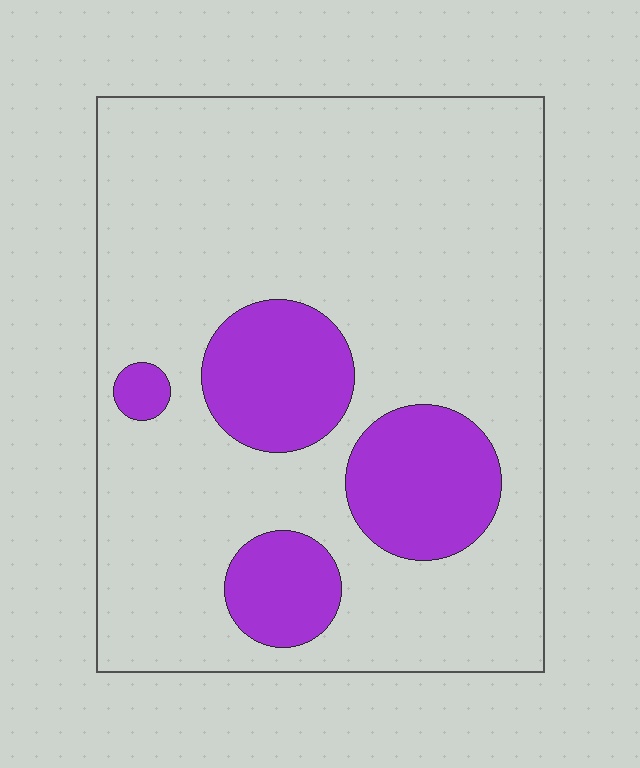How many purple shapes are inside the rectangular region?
4.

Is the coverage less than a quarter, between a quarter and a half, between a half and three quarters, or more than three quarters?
Less than a quarter.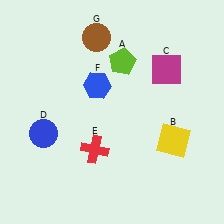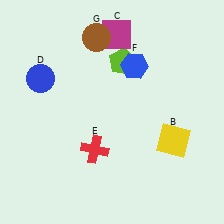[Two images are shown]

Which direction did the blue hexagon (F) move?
The blue hexagon (F) moved right.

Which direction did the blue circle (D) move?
The blue circle (D) moved up.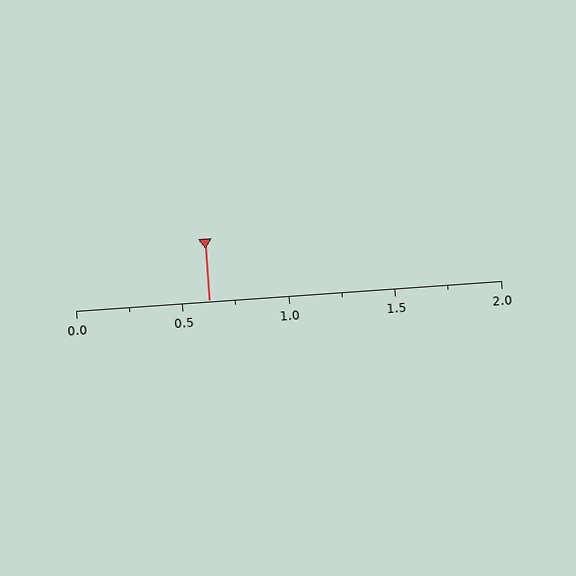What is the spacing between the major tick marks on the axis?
The major ticks are spaced 0.5 apart.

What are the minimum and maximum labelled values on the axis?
The axis runs from 0.0 to 2.0.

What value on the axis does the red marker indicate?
The marker indicates approximately 0.62.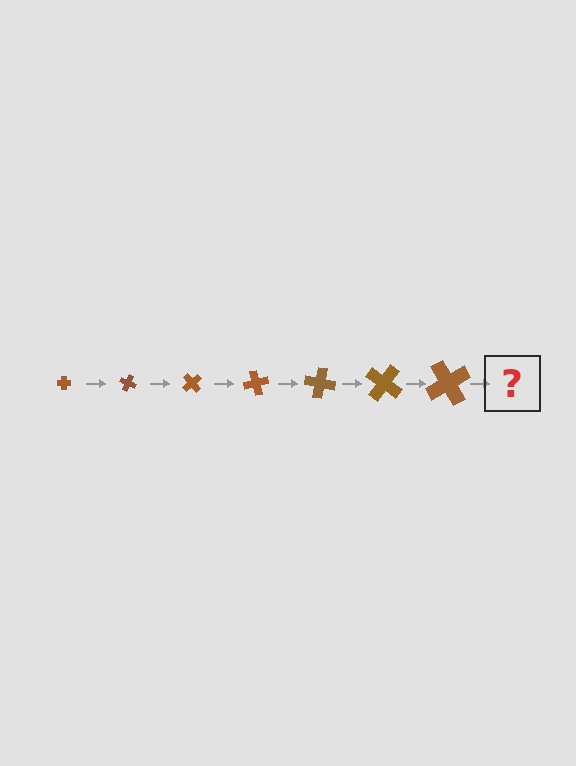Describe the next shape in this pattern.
It should be a cross, larger than the previous one and rotated 175 degrees from the start.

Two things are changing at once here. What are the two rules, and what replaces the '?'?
The two rules are that the cross grows larger each step and it rotates 25 degrees each step. The '?' should be a cross, larger than the previous one and rotated 175 degrees from the start.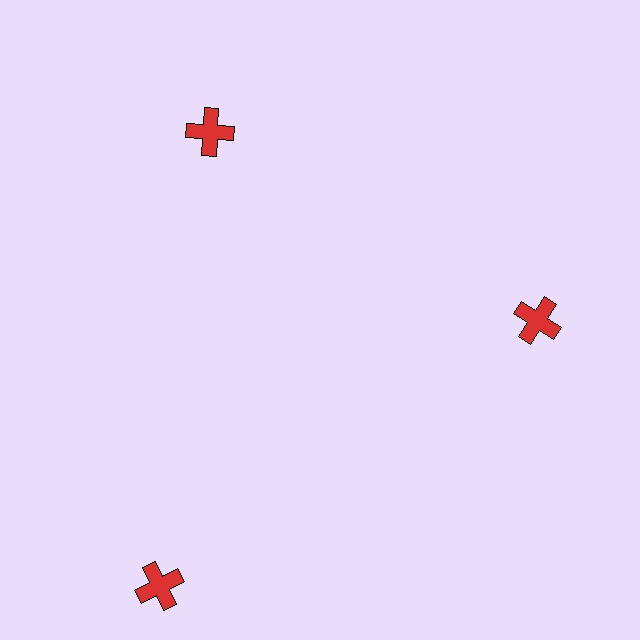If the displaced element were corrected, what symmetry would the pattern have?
It would have 3-fold rotational symmetry — the pattern would map onto itself every 120 degrees.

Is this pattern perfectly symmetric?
No. The 3 red crosses are arranged in a ring, but one element near the 7 o'clock position is pushed outward from the center, breaking the 3-fold rotational symmetry.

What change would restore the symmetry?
The symmetry would be restored by moving it inward, back onto the ring so that all 3 crosses sit at equal angles and equal distance from the center.